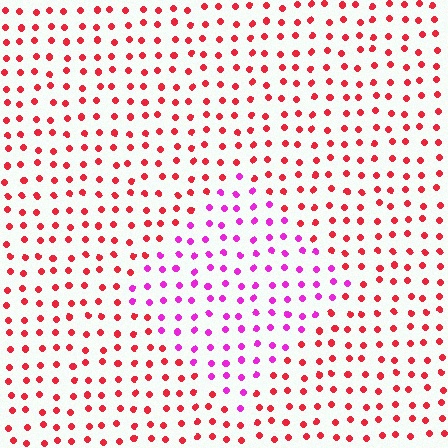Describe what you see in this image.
The image is filled with small red elements in a uniform arrangement. A diamond-shaped region is visible where the elements are tinted to a slightly different hue, forming a subtle color boundary.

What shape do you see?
I see a diamond.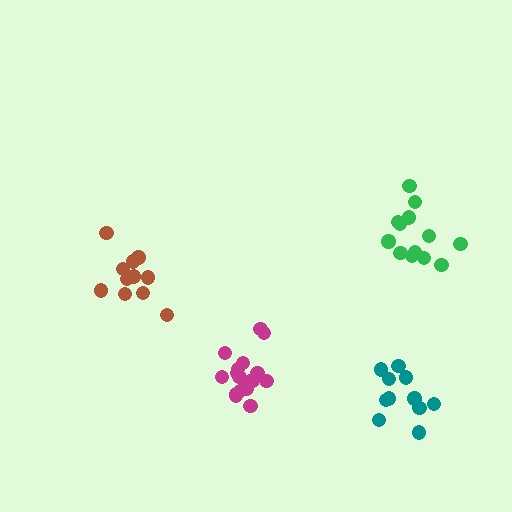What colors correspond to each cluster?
The clusters are colored: teal, magenta, green, brown.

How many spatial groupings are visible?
There are 4 spatial groupings.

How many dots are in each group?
Group 1: 11 dots, Group 2: 16 dots, Group 3: 13 dots, Group 4: 11 dots (51 total).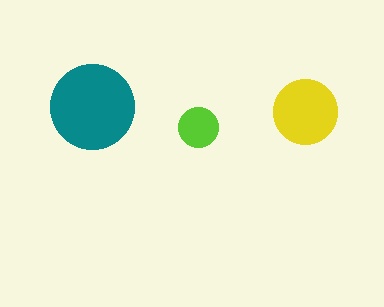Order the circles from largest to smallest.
the teal one, the yellow one, the lime one.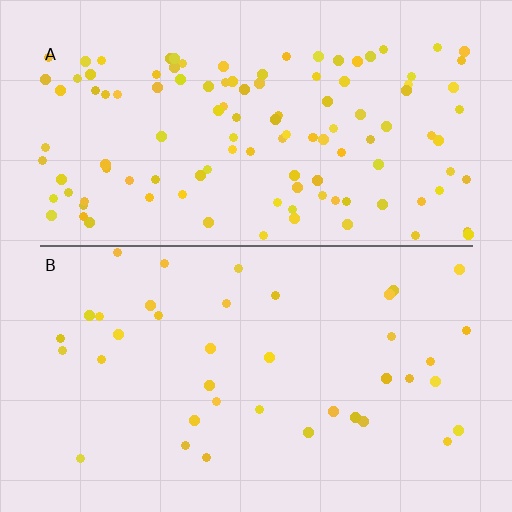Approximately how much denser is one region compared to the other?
Approximately 3.0× — region A over region B.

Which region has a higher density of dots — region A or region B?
A (the top).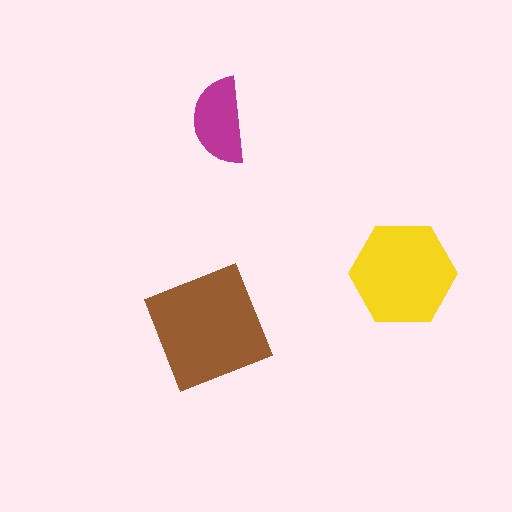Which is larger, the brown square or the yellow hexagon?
The brown square.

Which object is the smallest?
The magenta semicircle.